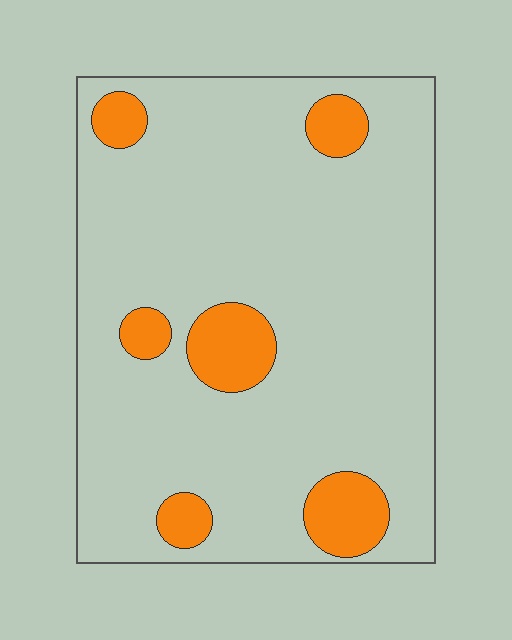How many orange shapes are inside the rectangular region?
6.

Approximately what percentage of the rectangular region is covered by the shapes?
Approximately 15%.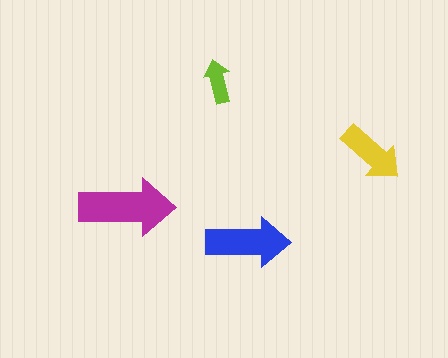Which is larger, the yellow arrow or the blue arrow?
The blue one.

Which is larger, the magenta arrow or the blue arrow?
The magenta one.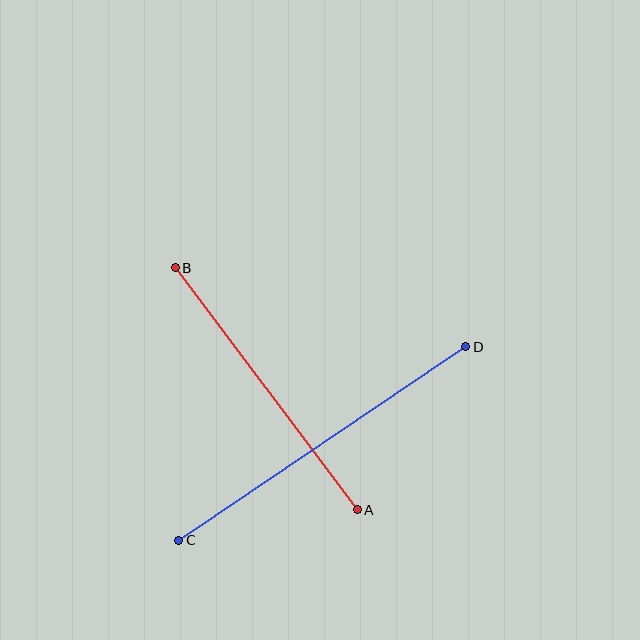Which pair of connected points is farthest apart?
Points C and D are farthest apart.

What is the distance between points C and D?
The distance is approximately 346 pixels.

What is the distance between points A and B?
The distance is approximately 303 pixels.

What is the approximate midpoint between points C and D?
The midpoint is at approximately (322, 443) pixels.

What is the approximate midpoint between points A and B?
The midpoint is at approximately (266, 389) pixels.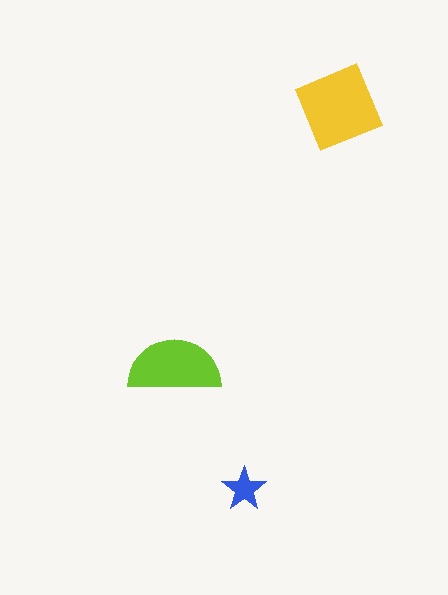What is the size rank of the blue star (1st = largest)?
3rd.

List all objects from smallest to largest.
The blue star, the lime semicircle, the yellow square.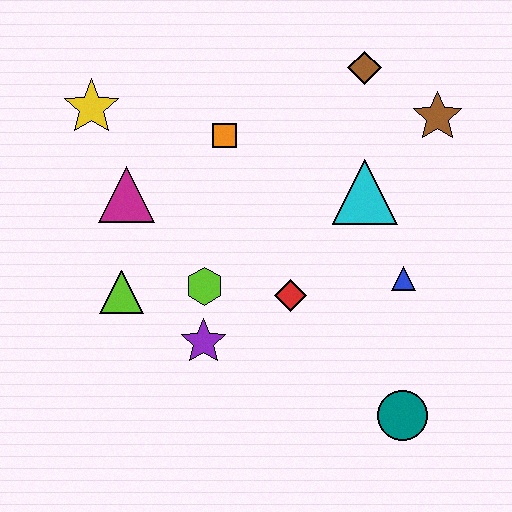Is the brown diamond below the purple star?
No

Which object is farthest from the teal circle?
The yellow star is farthest from the teal circle.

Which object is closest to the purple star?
The lime hexagon is closest to the purple star.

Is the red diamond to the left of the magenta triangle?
No